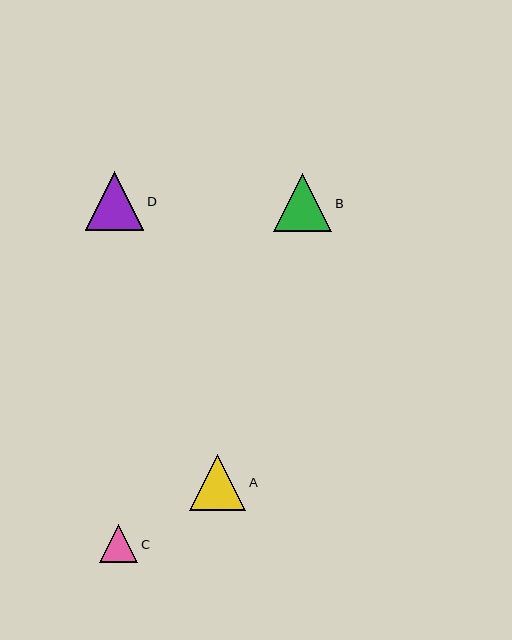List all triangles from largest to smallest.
From largest to smallest: D, B, A, C.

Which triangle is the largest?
Triangle D is the largest with a size of approximately 58 pixels.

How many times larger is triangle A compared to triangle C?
Triangle A is approximately 1.5 times the size of triangle C.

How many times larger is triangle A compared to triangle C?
Triangle A is approximately 1.5 times the size of triangle C.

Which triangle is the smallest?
Triangle C is the smallest with a size of approximately 38 pixels.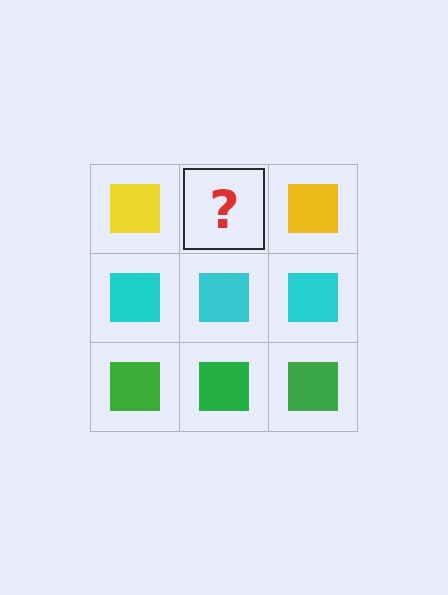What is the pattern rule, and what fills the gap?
The rule is that each row has a consistent color. The gap should be filled with a yellow square.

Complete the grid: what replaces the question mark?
The question mark should be replaced with a yellow square.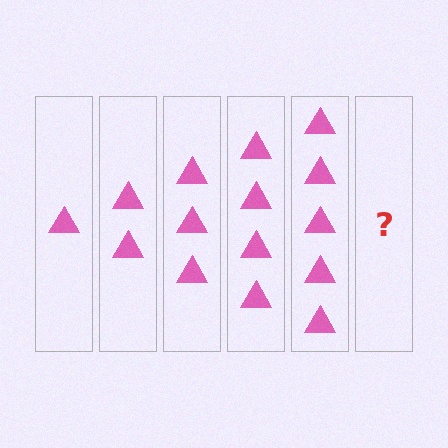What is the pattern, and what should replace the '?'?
The pattern is that each step adds one more triangle. The '?' should be 6 triangles.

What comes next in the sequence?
The next element should be 6 triangles.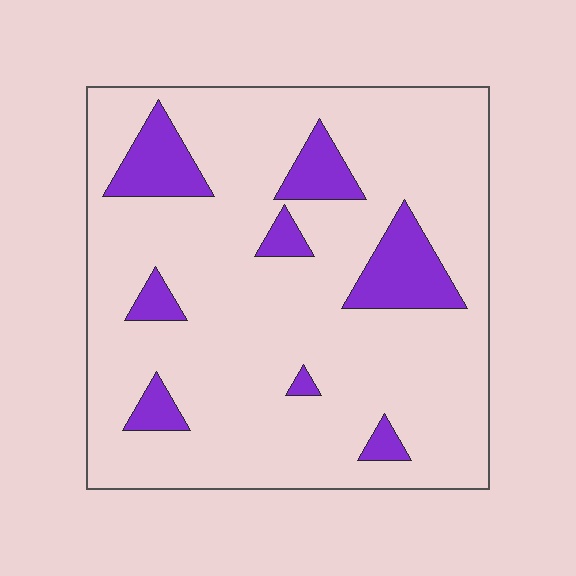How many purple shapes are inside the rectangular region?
8.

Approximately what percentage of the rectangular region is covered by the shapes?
Approximately 15%.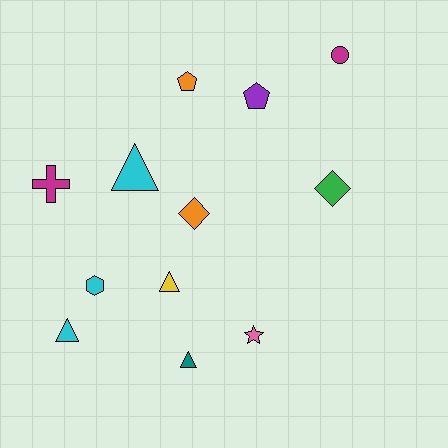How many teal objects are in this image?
There is 1 teal object.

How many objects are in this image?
There are 12 objects.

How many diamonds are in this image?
There are 2 diamonds.